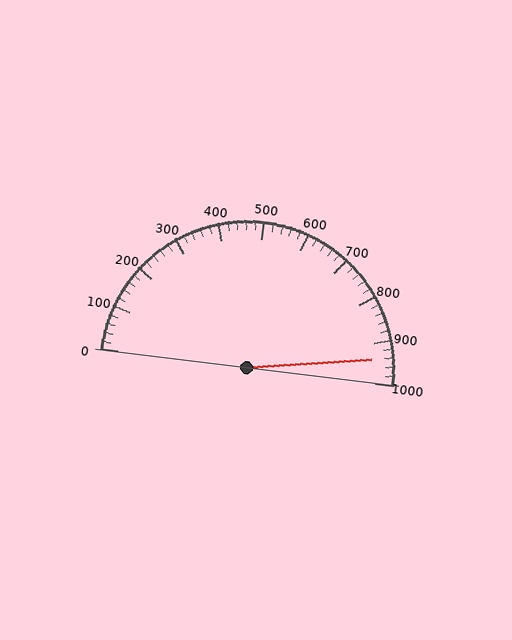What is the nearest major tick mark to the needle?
The nearest major tick mark is 900.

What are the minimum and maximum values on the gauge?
The gauge ranges from 0 to 1000.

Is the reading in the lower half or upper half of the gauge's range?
The reading is in the upper half of the range (0 to 1000).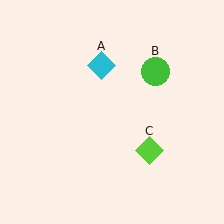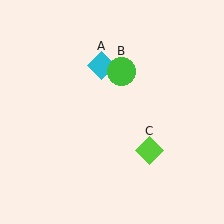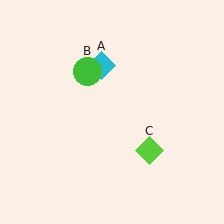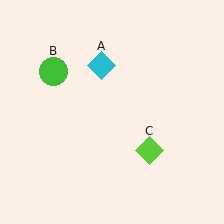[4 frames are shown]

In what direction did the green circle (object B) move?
The green circle (object B) moved left.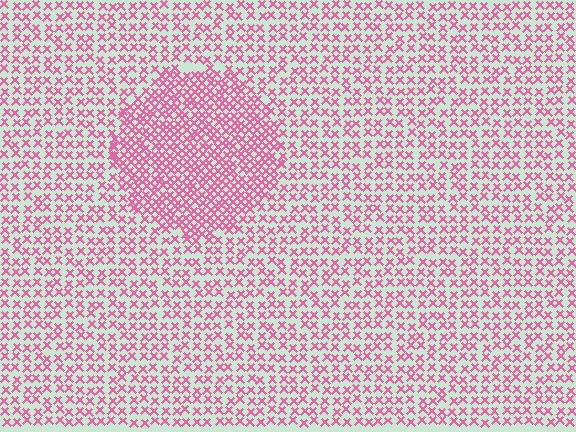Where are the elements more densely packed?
The elements are more densely packed inside the circle boundary.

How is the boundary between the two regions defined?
The boundary is defined by a change in element density (approximately 1.8x ratio). All elements are the same color, size, and shape.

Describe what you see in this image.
The image contains small pink elements arranged at two different densities. A circle-shaped region is visible where the elements are more densely packed than the surrounding area.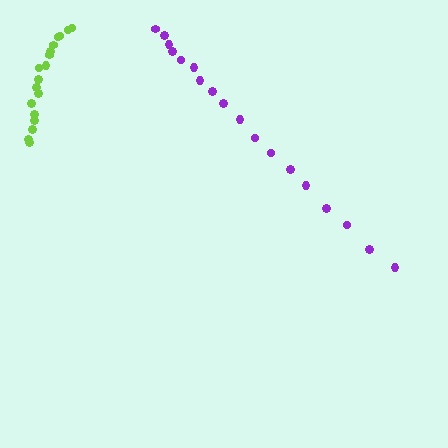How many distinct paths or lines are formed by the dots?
There are 2 distinct paths.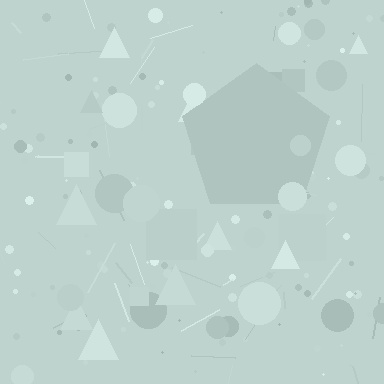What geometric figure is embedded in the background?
A pentagon is embedded in the background.